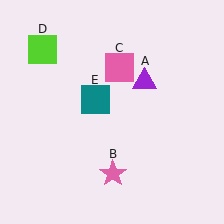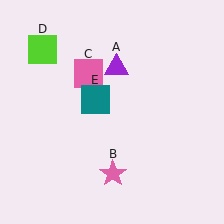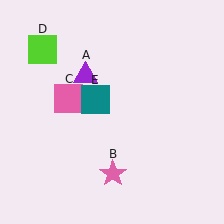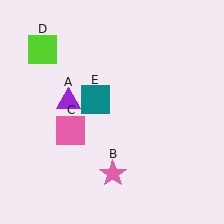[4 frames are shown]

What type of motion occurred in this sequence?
The purple triangle (object A), pink square (object C) rotated counterclockwise around the center of the scene.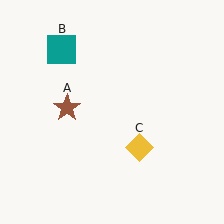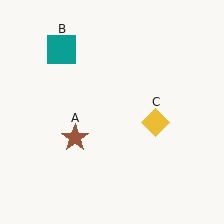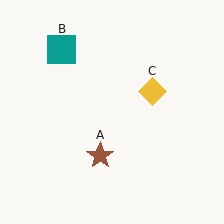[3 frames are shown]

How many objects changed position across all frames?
2 objects changed position: brown star (object A), yellow diamond (object C).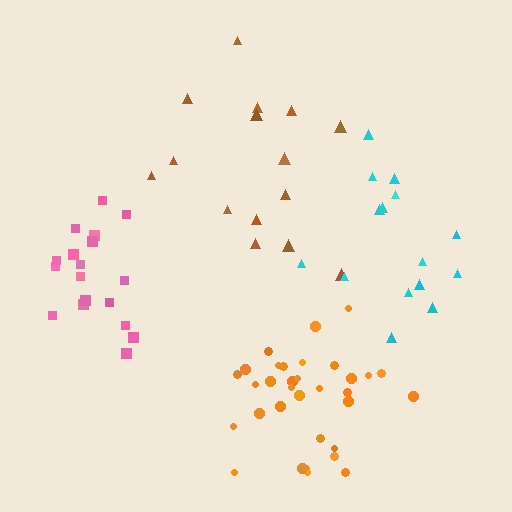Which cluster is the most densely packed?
Orange.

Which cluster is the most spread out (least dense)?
Brown.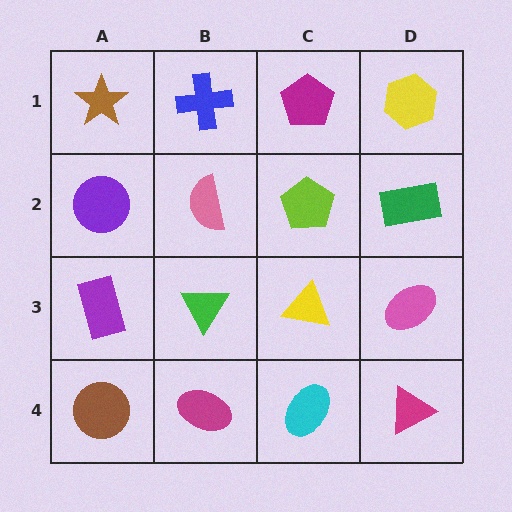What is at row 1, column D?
A yellow hexagon.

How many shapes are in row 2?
4 shapes.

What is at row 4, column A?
A brown circle.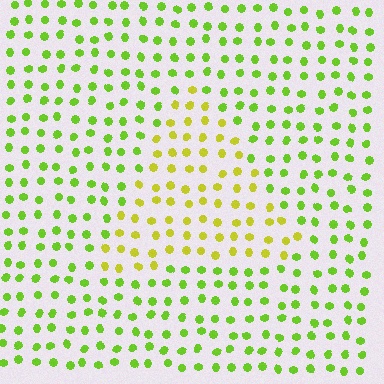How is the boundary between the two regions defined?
The boundary is defined purely by a slight shift in hue (about 32 degrees). Spacing, size, and orientation are identical on both sides.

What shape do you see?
I see a triangle.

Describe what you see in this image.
The image is filled with small lime elements in a uniform arrangement. A triangle-shaped region is visible where the elements are tinted to a slightly different hue, forming a subtle color boundary.